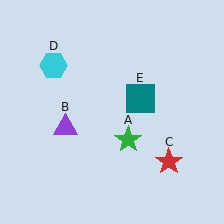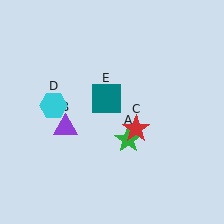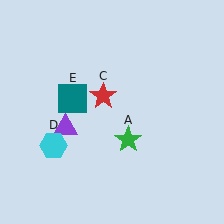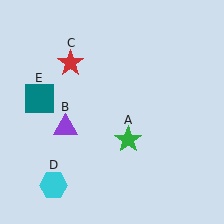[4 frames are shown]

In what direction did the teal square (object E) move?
The teal square (object E) moved left.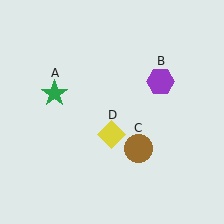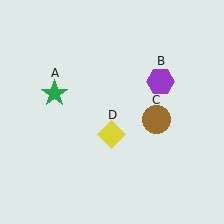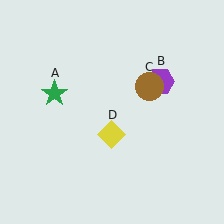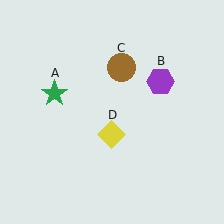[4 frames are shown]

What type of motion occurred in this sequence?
The brown circle (object C) rotated counterclockwise around the center of the scene.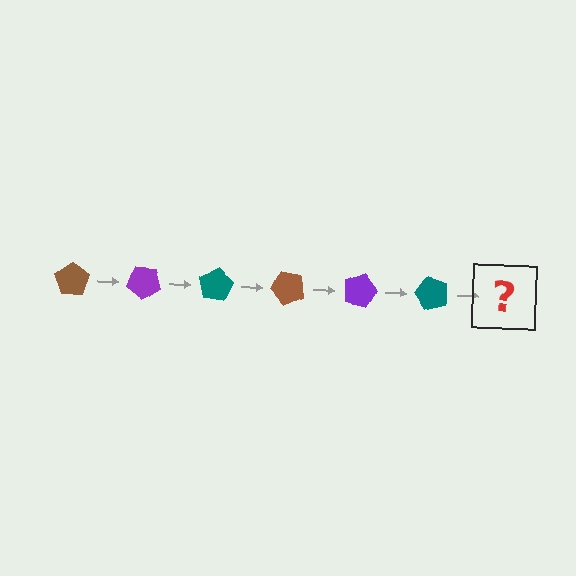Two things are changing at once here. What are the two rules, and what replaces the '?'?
The two rules are that it rotates 40 degrees each step and the color cycles through brown, purple, and teal. The '?' should be a brown pentagon, rotated 240 degrees from the start.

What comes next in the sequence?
The next element should be a brown pentagon, rotated 240 degrees from the start.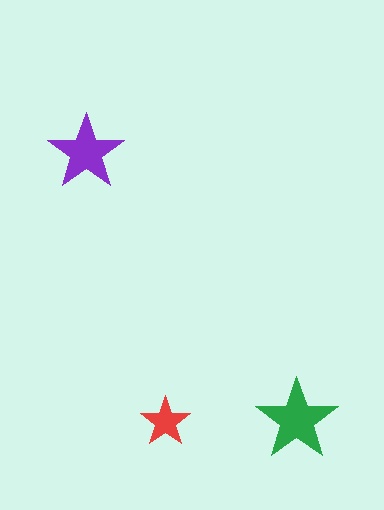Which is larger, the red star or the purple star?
The purple one.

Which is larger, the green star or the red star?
The green one.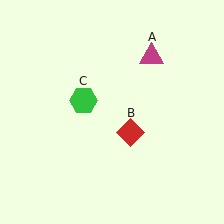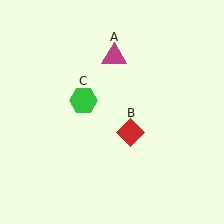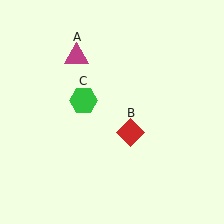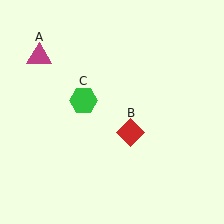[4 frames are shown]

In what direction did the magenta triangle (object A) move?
The magenta triangle (object A) moved left.